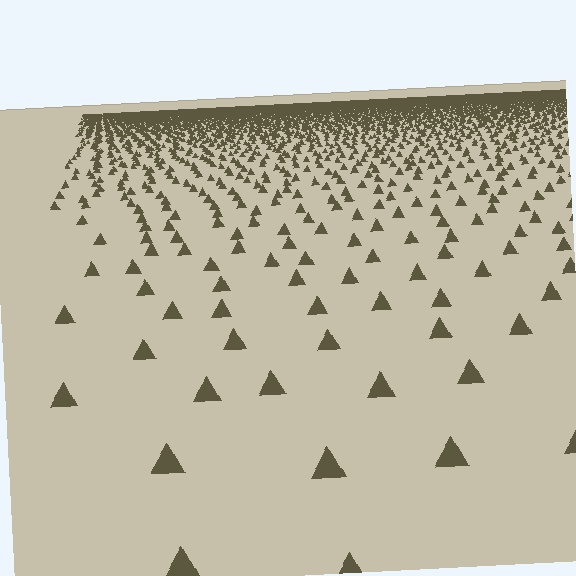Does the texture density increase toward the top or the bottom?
Density increases toward the top.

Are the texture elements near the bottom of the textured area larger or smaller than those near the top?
Larger. Near the bottom, elements are closer to the viewer and appear at a bigger on-screen size.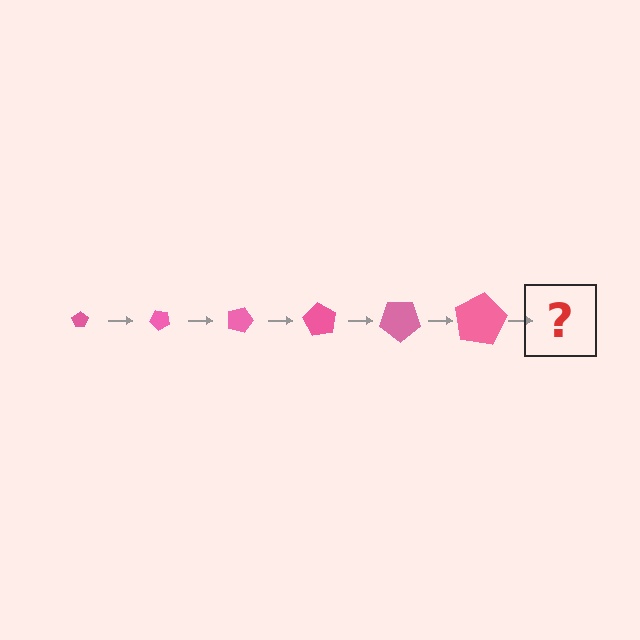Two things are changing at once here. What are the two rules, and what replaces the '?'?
The two rules are that the pentagon grows larger each step and it rotates 45 degrees each step. The '?' should be a pentagon, larger than the previous one and rotated 270 degrees from the start.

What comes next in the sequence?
The next element should be a pentagon, larger than the previous one and rotated 270 degrees from the start.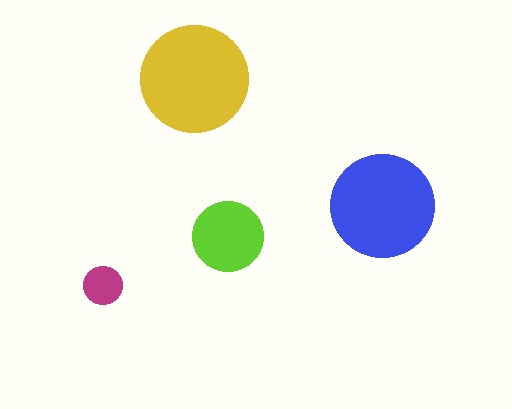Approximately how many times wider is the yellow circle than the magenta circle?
About 3 times wider.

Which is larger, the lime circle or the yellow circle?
The yellow one.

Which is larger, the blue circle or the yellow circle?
The yellow one.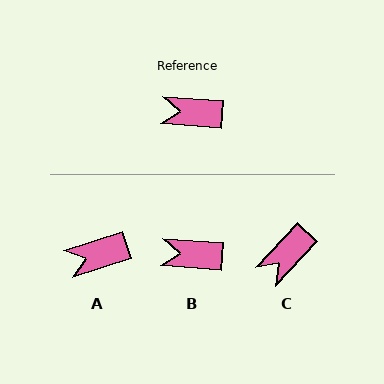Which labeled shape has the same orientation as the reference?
B.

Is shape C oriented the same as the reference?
No, it is off by about 52 degrees.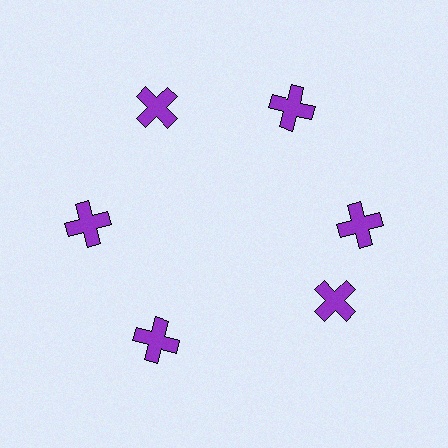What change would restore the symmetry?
The symmetry would be restored by rotating it back into even spacing with its neighbors so that all 6 crosses sit at equal angles and equal distance from the center.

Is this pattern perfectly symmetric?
No. The 6 purple crosses are arranged in a ring, but one element near the 5 o'clock position is rotated out of alignment along the ring, breaking the 6-fold rotational symmetry.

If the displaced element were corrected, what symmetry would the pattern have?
It would have 6-fold rotational symmetry — the pattern would map onto itself every 60 degrees.